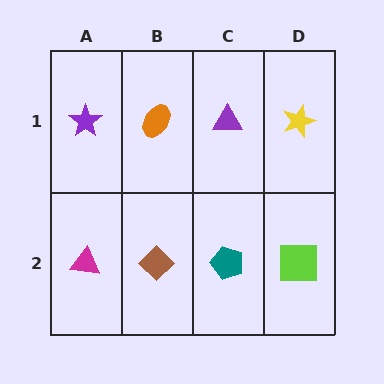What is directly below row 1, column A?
A magenta triangle.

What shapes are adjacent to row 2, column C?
A purple triangle (row 1, column C), a brown diamond (row 2, column B), a lime square (row 2, column D).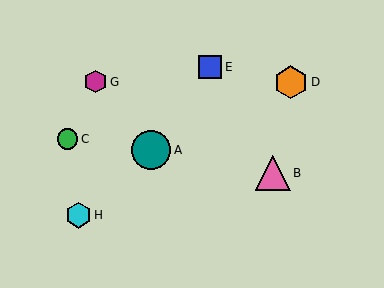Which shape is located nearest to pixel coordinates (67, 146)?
The green circle (labeled C) at (67, 139) is nearest to that location.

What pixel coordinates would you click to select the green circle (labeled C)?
Click at (67, 139) to select the green circle C.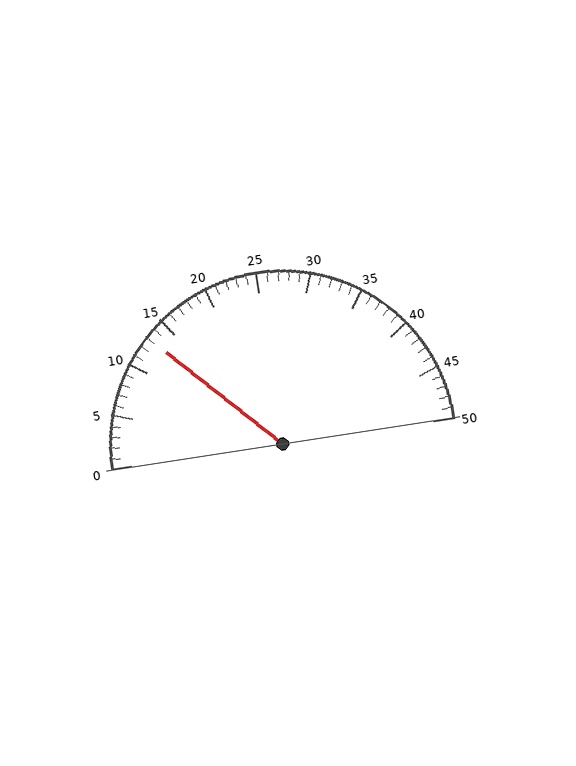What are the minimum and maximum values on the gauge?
The gauge ranges from 0 to 50.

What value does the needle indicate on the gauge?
The needle indicates approximately 13.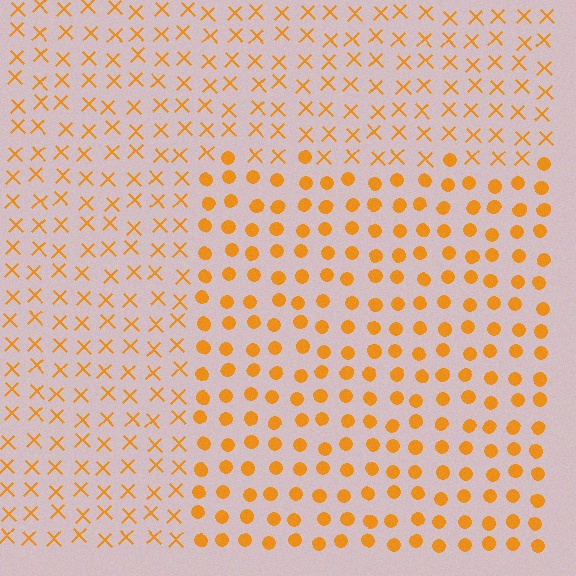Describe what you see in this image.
The image is filled with small orange elements arranged in a uniform grid. A rectangle-shaped region contains circles, while the surrounding area contains X marks. The boundary is defined purely by the change in element shape.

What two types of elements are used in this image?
The image uses circles inside the rectangle region and X marks outside it.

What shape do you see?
I see a rectangle.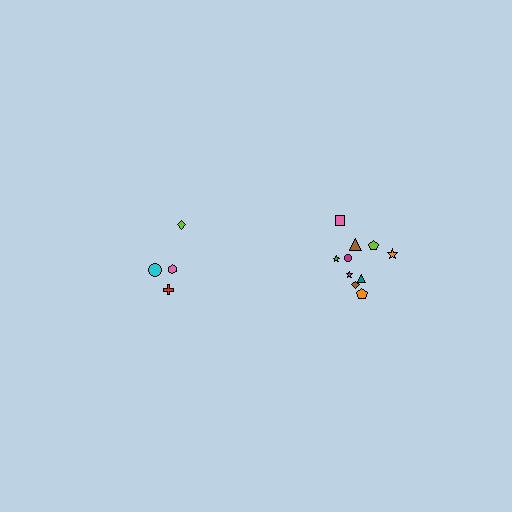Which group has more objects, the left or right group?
The right group.